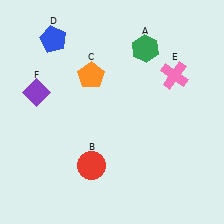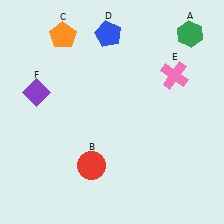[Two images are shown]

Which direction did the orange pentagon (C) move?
The orange pentagon (C) moved up.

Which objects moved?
The objects that moved are: the green hexagon (A), the orange pentagon (C), the blue pentagon (D).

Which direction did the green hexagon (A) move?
The green hexagon (A) moved right.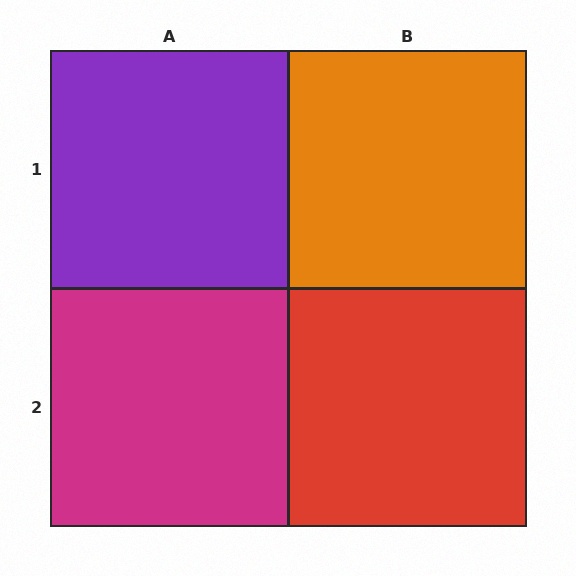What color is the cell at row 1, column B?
Orange.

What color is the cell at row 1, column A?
Purple.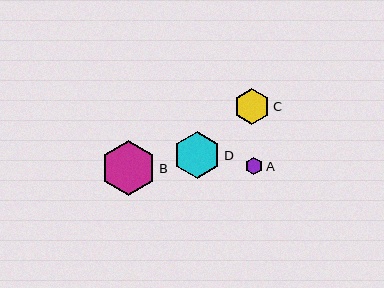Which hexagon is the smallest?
Hexagon A is the smallest with a size of approximately 17 pixels.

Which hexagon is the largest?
Hexagon B is the largest with a size of approximately 55 pixels.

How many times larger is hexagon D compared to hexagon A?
Hexagon D is approximately 2.8 times the size of hexagon A.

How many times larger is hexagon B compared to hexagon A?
Hexagon B is approximately 3.2 times the size of hexagon A.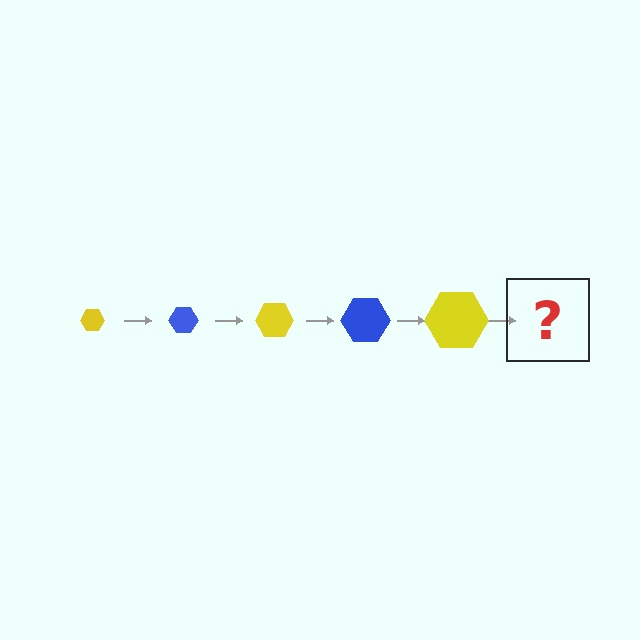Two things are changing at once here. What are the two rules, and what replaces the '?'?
The two rules are that the hexagon grows larger each step and the color cycles through yellow and blue. The '?' should be a blue hexagon, larger than the previous one.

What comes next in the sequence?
The next element should be a blue hexagon, larger than the previous one.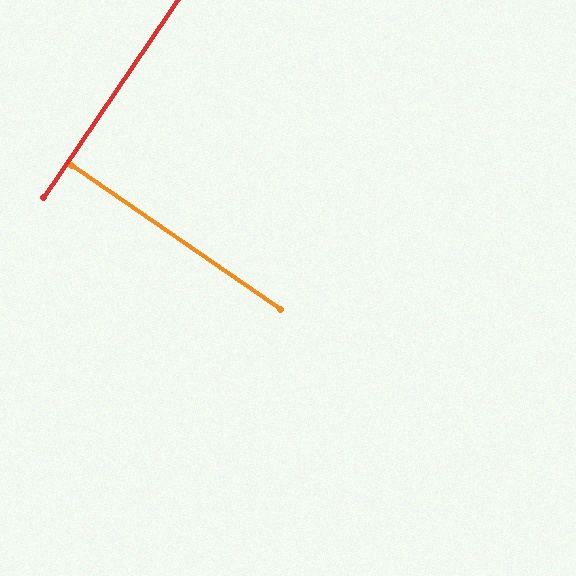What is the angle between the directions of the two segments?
Approximately 90 degrees.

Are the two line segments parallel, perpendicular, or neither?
Perpendicular — they meet at approximately 90°.